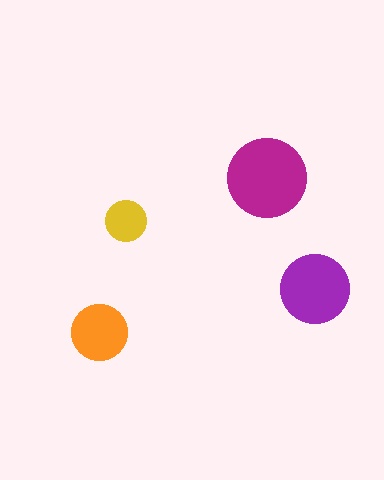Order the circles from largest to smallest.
the magenta one, the purple one, the orange one, the yellow one.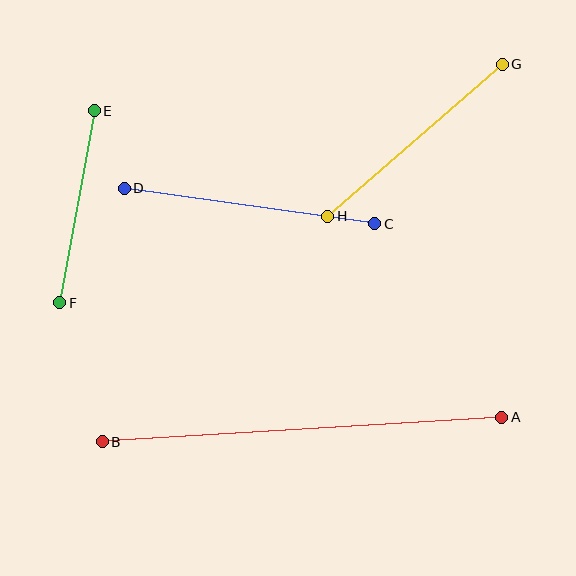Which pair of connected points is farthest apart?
Points A and B are farthest apart.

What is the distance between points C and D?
The distance is approximately 253 pixels.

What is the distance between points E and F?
The distance is approximately 195 pixels.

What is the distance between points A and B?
The distance is approximately 400 pixels.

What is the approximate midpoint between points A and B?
The midpoint is at approximately (302, 429) pixels.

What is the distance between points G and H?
The distance is approximately 231 pixels.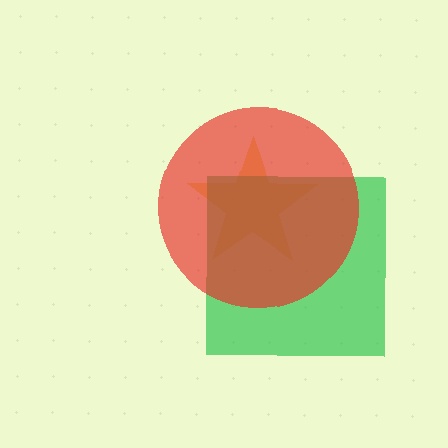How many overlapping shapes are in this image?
There are 3 overlapping shapes in the image.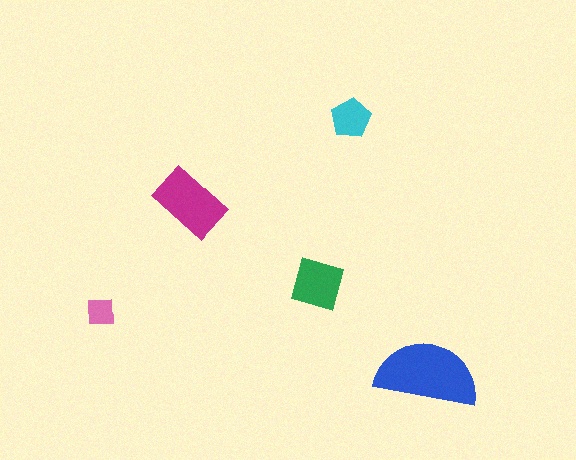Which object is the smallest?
The pink square.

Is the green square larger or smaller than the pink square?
Larger.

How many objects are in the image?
There are 5 objects in the image.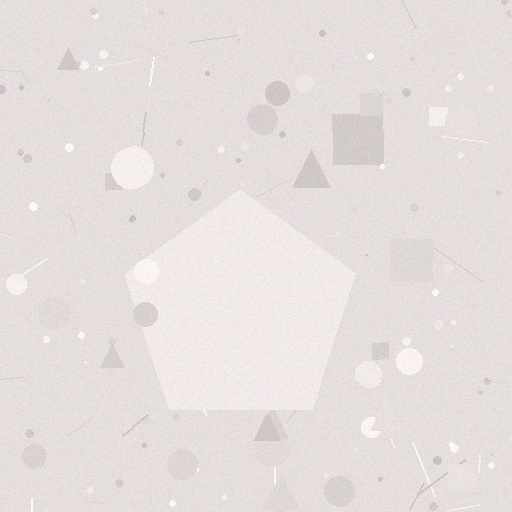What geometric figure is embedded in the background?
A pentagon is embedded in the background.